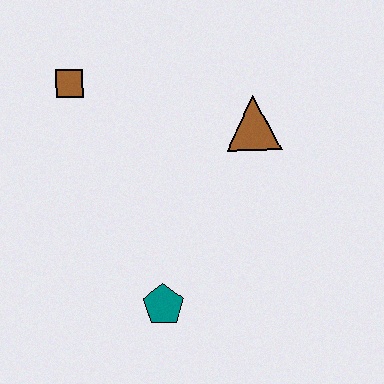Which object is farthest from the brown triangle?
The teal pentagon is farthest from the brown triangle.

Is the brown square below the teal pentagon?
No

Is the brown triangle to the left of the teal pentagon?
No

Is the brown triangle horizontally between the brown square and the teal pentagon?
No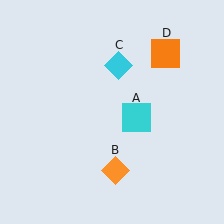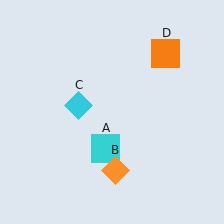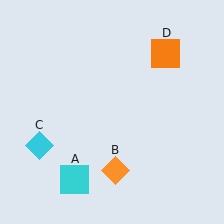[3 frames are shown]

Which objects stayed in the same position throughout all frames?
Orange diamond (object B) and orange square (object D) remained stationary.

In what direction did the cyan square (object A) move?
The cyan square (object A) moved down and to the left.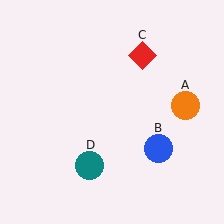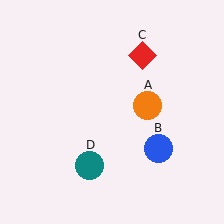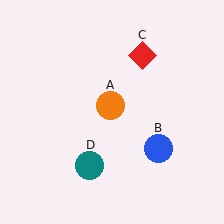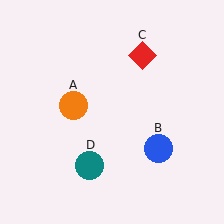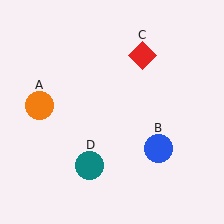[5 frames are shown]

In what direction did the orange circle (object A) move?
The orange circle (object A) moved left.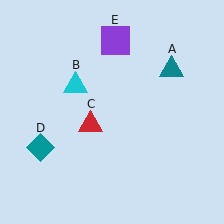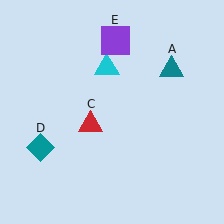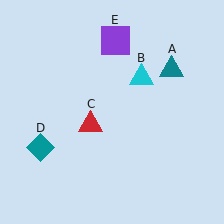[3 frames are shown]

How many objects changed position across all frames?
1 object changed position: cyan triangle (object B).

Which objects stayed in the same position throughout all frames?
Teal triangle (object A) and red triangle (object C) and teal diamond (object D) and purple square (object E) remained stationary.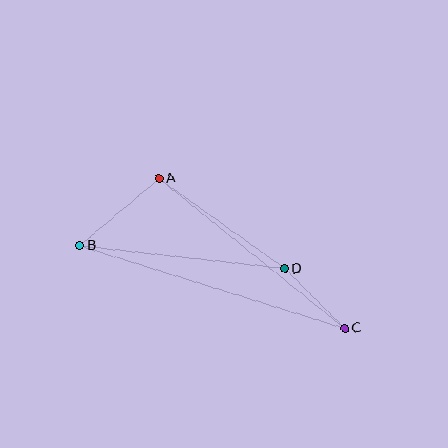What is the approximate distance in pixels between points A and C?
The distance between A and C is approximately 239 pixels.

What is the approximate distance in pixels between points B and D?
The distance between B and D is approximately 206 pixels.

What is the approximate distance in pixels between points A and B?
The distance between A and B is approximately 104 pixels.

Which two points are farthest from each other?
Points B and C are farthest from each other.